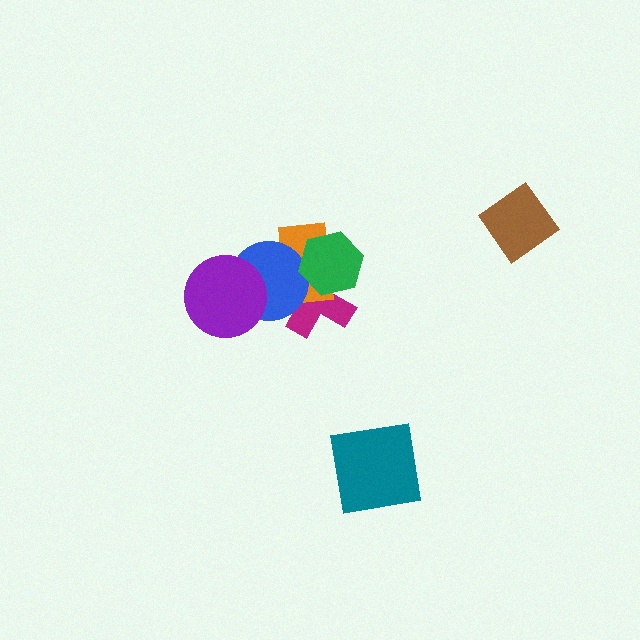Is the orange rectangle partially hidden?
Yes, it is partially covered by another shape.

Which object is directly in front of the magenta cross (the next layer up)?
The orange rectangle is directly in front of the magenta cross.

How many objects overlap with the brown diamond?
0 objects overlap with the brown diamond.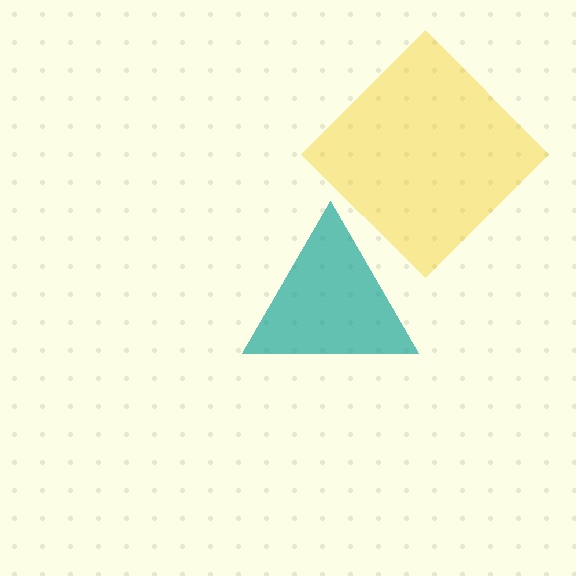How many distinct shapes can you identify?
There are 2 distinct shapes: a teal triangle, a yellow diamond.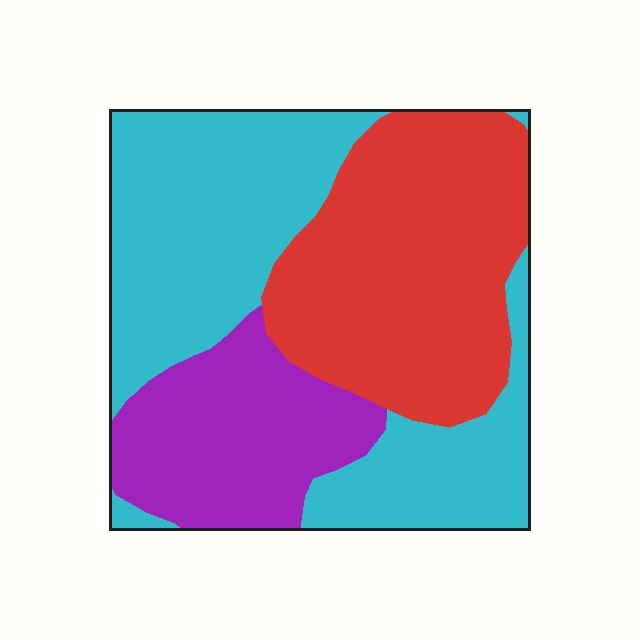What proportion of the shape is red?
Red covers about 35% of the shape.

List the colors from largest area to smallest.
From largest to smallest: cyan, red, purple.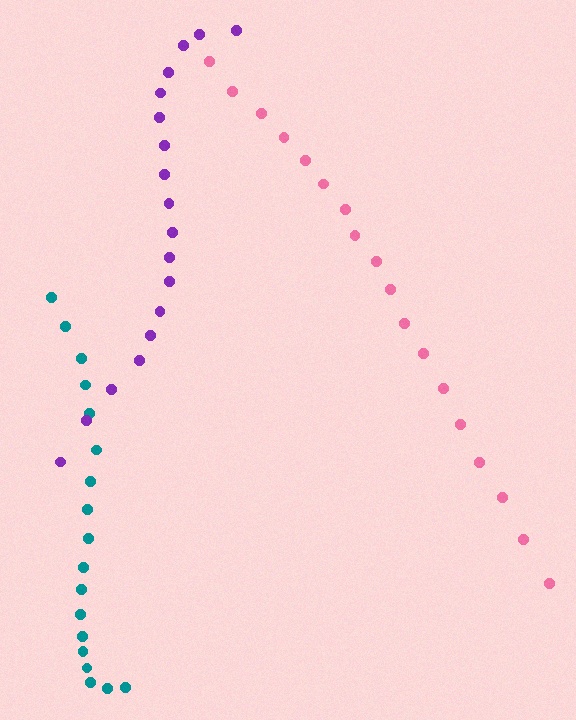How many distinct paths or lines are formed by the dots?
There are 3 distinct paths.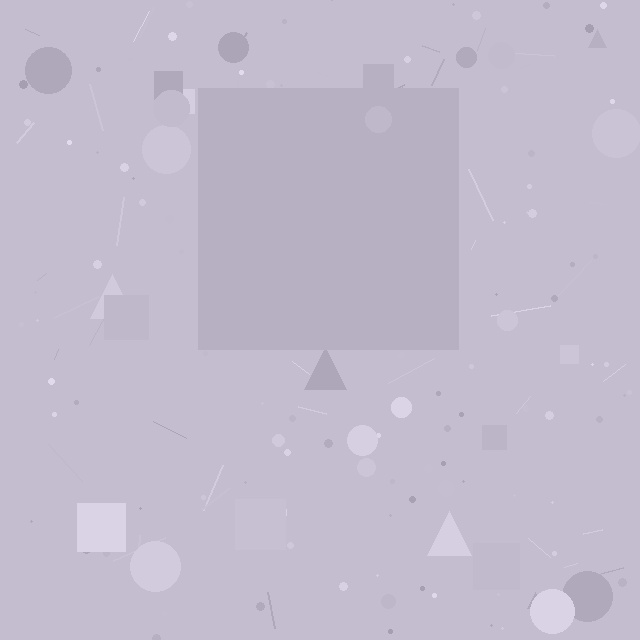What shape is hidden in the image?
A square is hidden in the image.